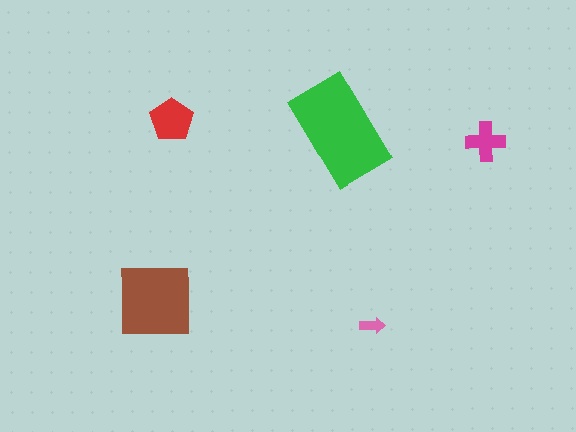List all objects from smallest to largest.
The pink arrow, the magenta cross, the red pentagon, the brown square, the green rectangle.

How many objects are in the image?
There are 5 objects in the image.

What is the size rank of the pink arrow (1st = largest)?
5th.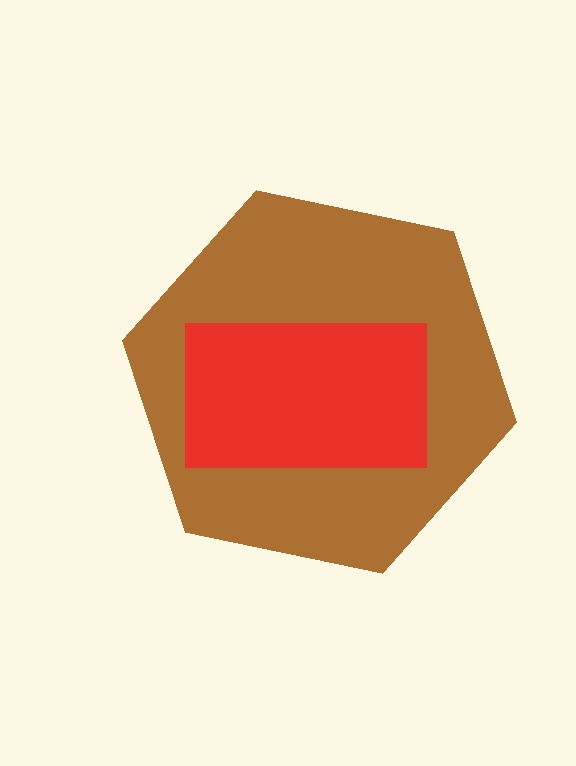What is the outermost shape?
The brown hexagon.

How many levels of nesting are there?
2.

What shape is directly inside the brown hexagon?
The red rectangle.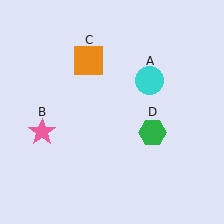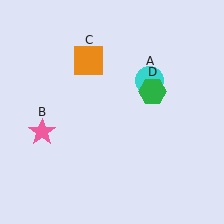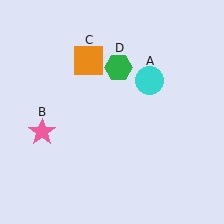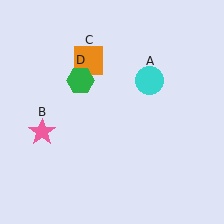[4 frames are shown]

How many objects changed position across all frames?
1 object changed position: green hexagon (object D).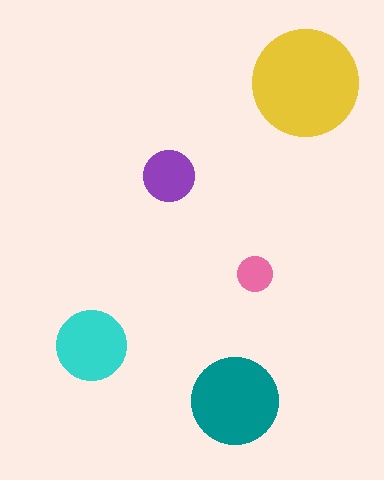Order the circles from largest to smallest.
the yellow one, the teal one, the cyan one, the purple one, the pink one.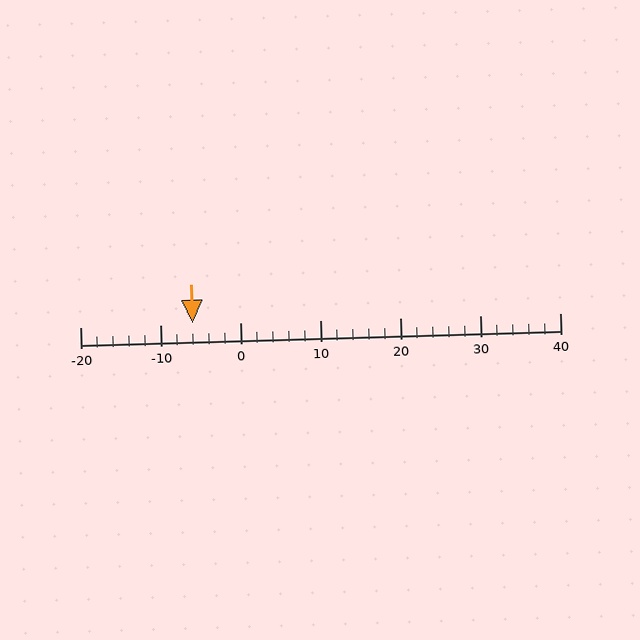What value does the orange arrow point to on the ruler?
The orange arrow points to approximately -6.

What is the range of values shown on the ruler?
The ruler shows values from -20 to 40.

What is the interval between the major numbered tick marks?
The major tick marks are spaced 10 units apart.